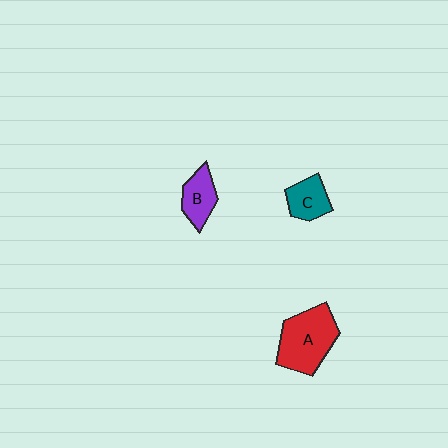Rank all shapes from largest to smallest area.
From largest to smallest: A (red), B (purple), C (teal).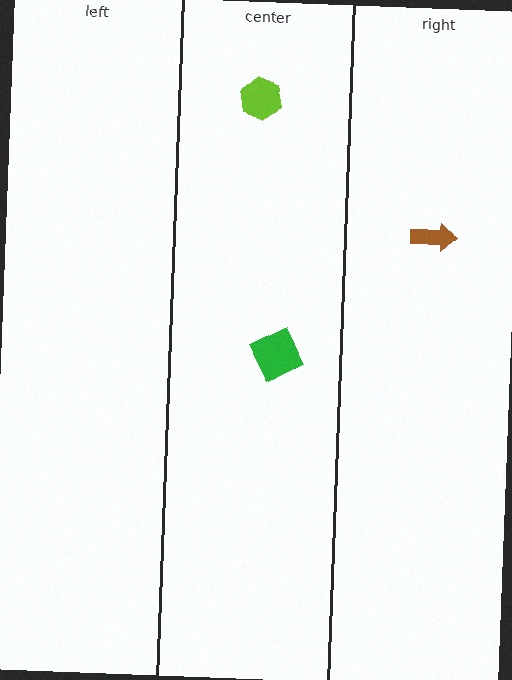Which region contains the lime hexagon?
The center region.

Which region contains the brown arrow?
The right region.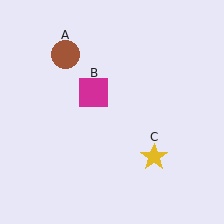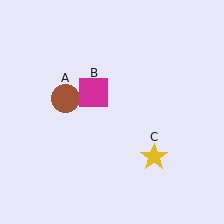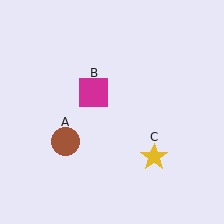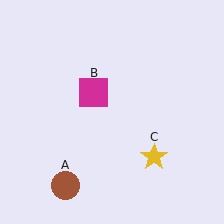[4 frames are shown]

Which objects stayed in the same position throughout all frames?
Magenta square (object B) and yellow star (object C) remained stationary.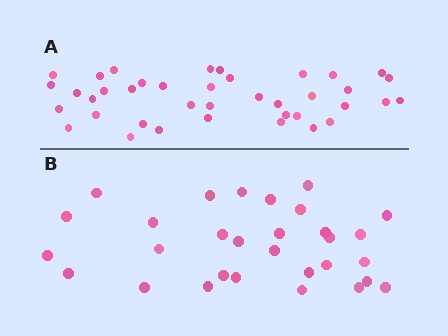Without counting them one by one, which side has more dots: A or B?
Region A (the top region) has more dots.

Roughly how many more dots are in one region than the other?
Region A has roughly 8 or so more dots than region B.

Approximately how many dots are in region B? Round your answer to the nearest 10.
About 30 dots.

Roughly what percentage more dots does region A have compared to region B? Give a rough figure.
About 30% more.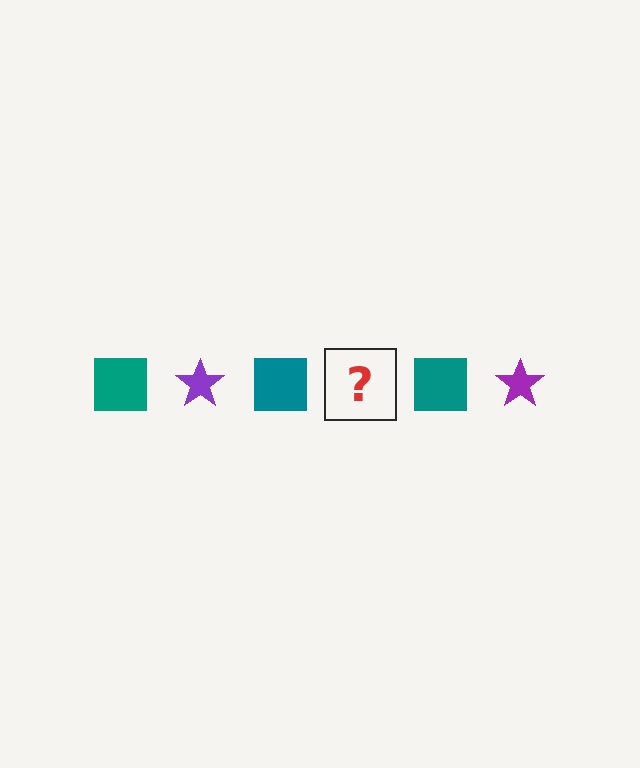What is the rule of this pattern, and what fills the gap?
The rule is that the pattern alternates between teal square and purple star. The gap should be filled with a purple star.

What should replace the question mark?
The question mark should be replaced with a purple star.